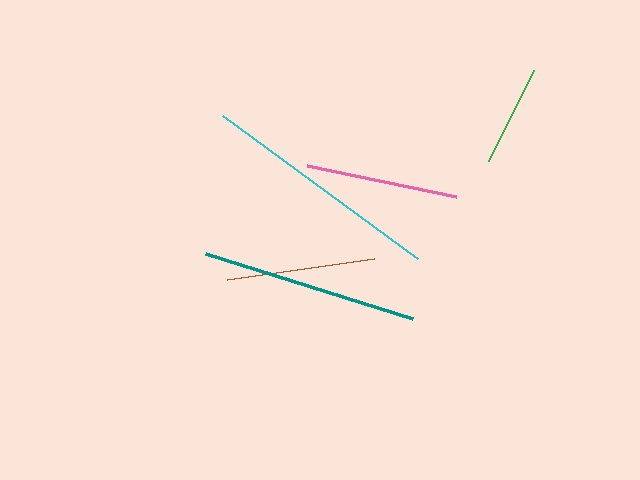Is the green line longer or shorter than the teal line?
The teal line is longer than the green line.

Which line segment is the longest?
The cyan line is the longest at approximately 242 pixels.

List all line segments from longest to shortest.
From longest to shortest: cyan, teal, pink, brown, green.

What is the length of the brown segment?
The brown segment is approximately 148 pixels long.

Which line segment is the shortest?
The green line is the shortest at approximately 102 pixels.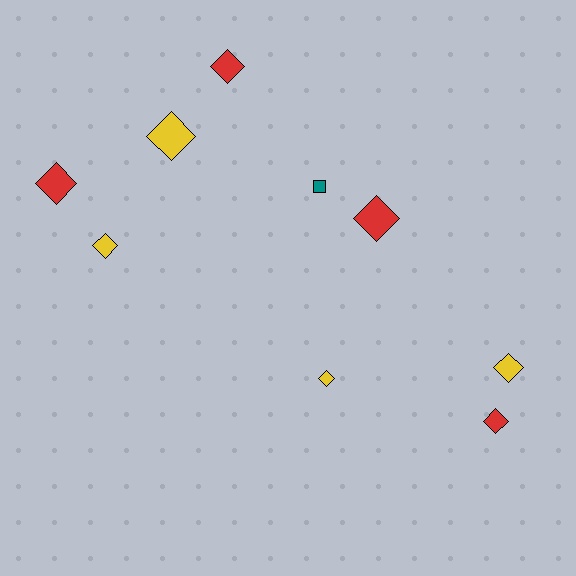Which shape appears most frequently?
Diamond, with 8 objects.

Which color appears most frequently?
Yellow, with 4 objects.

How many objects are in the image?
There are 9 objects.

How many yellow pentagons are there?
There are no yellow pentagons.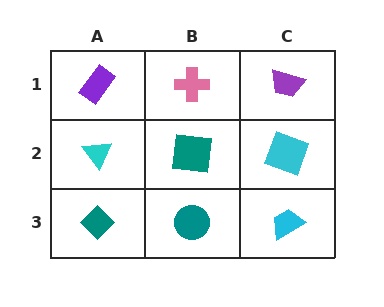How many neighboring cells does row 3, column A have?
2.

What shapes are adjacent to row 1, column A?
A cyan triangle (row 2, column A), a pink cross (row 1, column B).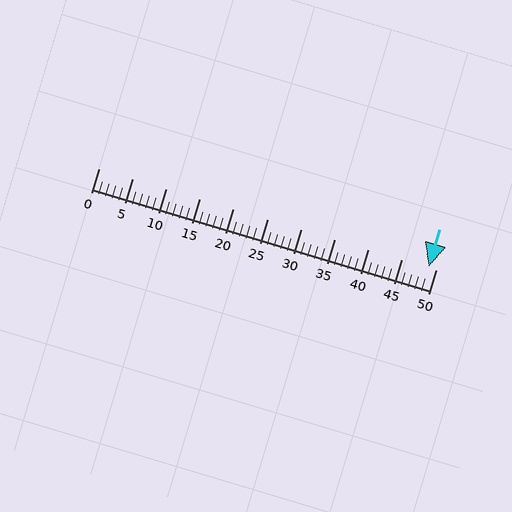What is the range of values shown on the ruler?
The ruler shows values from 0 to 50.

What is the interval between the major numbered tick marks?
The major tick marks are spaced 5 units apart.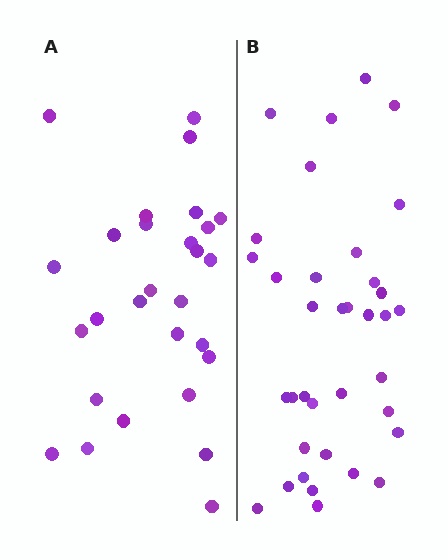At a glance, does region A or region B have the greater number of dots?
Region B (the right region) has more dots.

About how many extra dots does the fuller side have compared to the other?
Region B has roughly 8 or so more dots than region A.